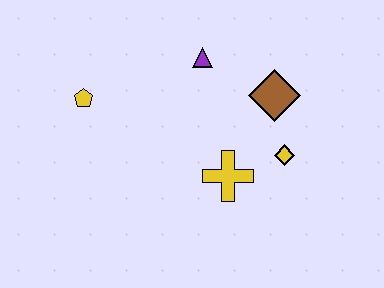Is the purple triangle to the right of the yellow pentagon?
Yes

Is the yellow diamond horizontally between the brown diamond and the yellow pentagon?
No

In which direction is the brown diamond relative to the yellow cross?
The brown diamond is above the yellow cross.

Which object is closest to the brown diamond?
The yellow diamond is closest to the brown diamond.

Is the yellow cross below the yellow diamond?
Yes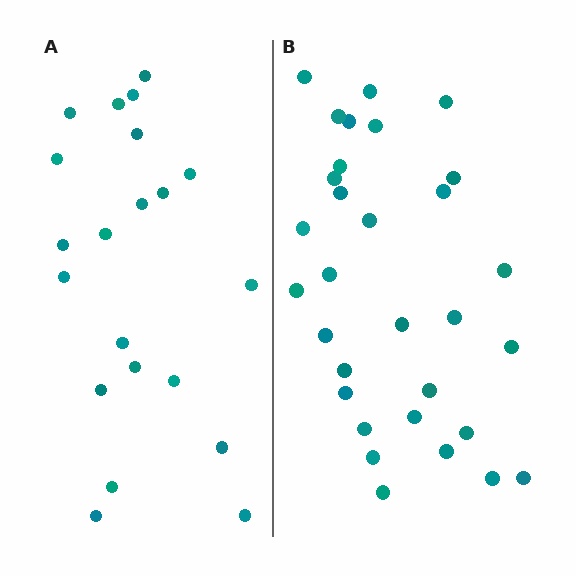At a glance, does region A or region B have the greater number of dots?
Region B (the right region) has more dots.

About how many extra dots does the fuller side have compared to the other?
Region B has roughly 10 or so more dots than region A.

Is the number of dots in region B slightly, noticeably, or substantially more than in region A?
Region B has substantially more. The ratio is roughly 1.5 to 1.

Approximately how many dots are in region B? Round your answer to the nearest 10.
About 30 dots. (The exact count is 31, which rounds to 30.)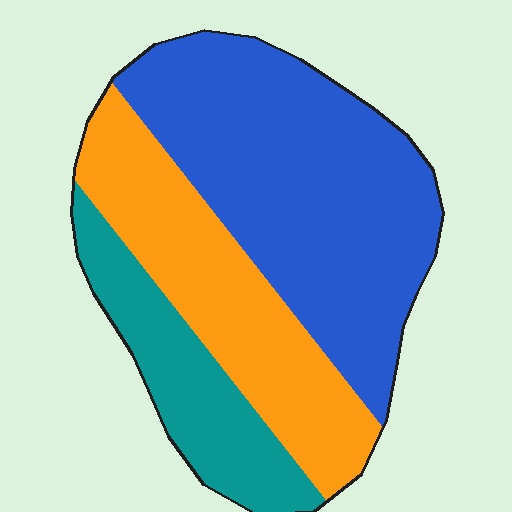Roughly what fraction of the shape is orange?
Orange takes up about one third (1/3) of the shape.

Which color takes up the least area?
Teal, at roughly 20%.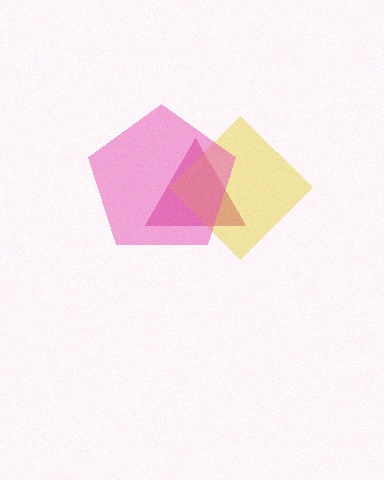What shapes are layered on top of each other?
The layered shapes are: a magenta triangle, a yellow diamond, a pink pentagon.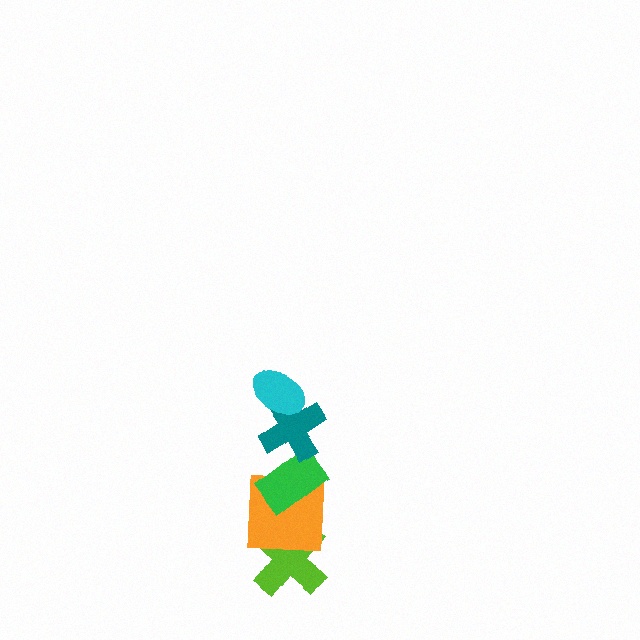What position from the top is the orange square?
The orange square is 4th from the top.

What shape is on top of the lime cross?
The orange square is on top of the lime cross.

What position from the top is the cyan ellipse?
The cyan ellipse is 1st from the top.